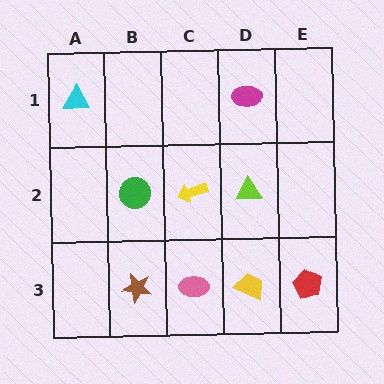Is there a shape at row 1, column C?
No, that cell is empty.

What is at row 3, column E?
A red pentagon.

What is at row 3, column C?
A pink ellipse.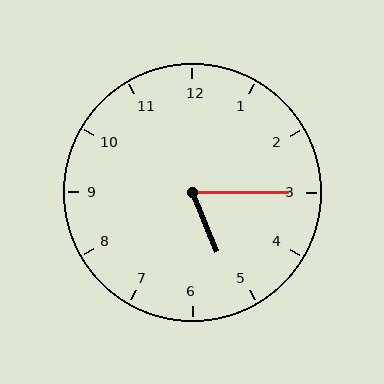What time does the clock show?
5:15.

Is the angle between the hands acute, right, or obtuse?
It is acute.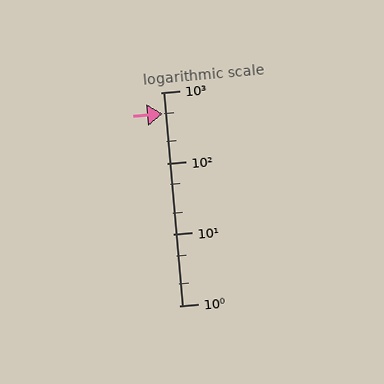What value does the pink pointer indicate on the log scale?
The pointer indicates approximately 500.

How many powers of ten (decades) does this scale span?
The scale spans 3 decades, from 1 to 1000.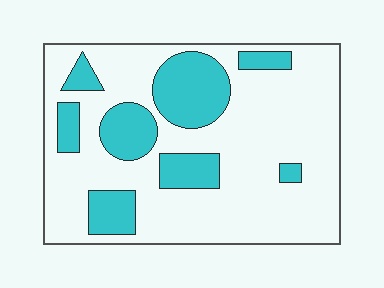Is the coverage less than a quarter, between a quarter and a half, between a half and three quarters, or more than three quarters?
Between a quarter and a half.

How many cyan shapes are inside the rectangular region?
8.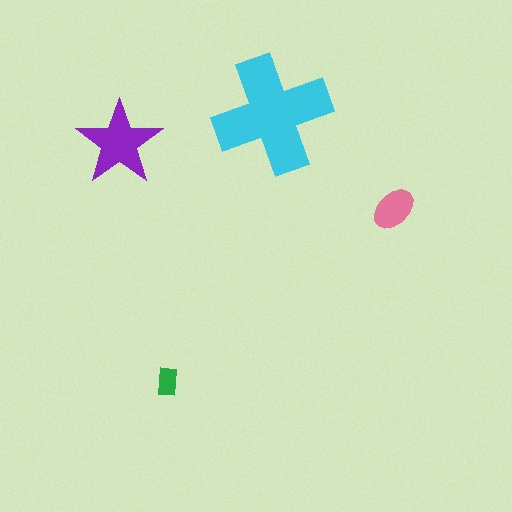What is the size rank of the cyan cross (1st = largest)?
1st.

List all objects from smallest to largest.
The green rectangle, the pink ellipse, the purple star, the cyan cross.